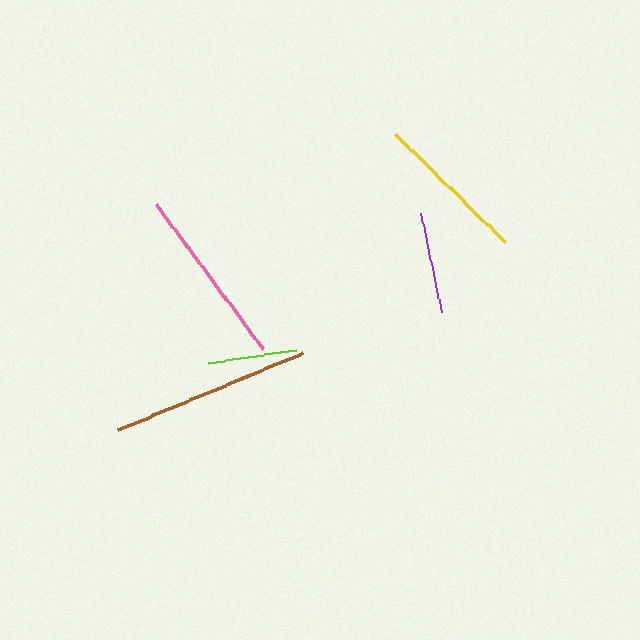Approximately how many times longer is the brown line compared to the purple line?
The brown line is approximately 2.0 times the length of the purple line.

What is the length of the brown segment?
The brown segment is approximately 200 pixels long.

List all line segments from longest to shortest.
From longest to shortest: brown, pink, yellow, purple, lime.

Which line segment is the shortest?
The lime line is the shortest at approximately 88 pixels.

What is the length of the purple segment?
The purple segment is approximately 100 pixels long.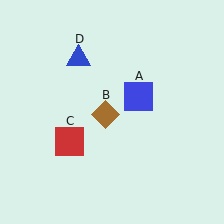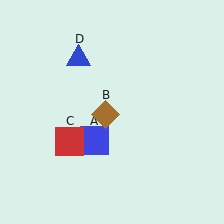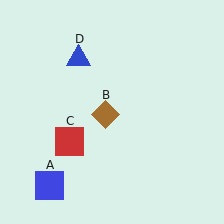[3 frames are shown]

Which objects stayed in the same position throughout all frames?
Brown diamond (object B) and red square (object C) and blue triangle (object D) remained stationary.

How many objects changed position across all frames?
1 object changed position: blue square (object A).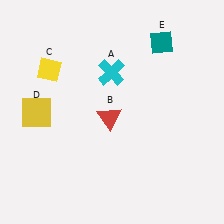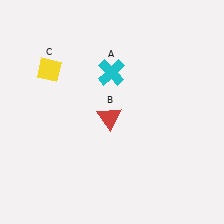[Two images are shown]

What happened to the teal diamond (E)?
The teal diamond (E) was removed in Image 2. It was in the top-right area of Image 1.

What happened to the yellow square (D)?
The yellow square (D) was removed in Image 2. It was in the bottom-left area of Image 1.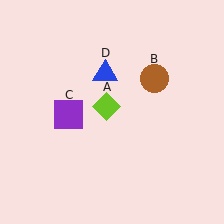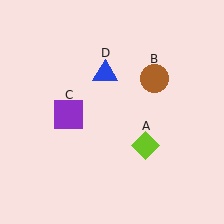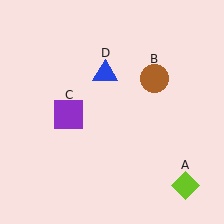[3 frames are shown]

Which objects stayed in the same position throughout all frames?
Brown circle (object B) and purple square (object C) and blue triangle (object D) remained stationary.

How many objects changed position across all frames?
1 object changed position: lime diamond (object A).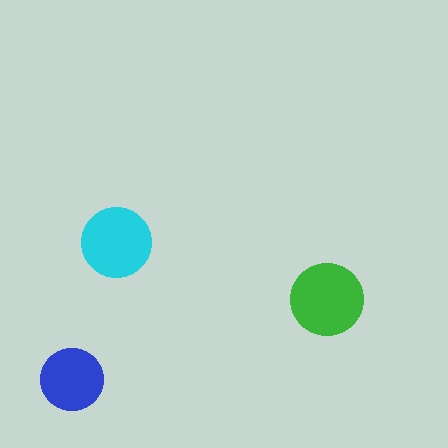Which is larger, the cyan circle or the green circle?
The green one.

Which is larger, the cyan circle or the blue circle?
The cyan one.